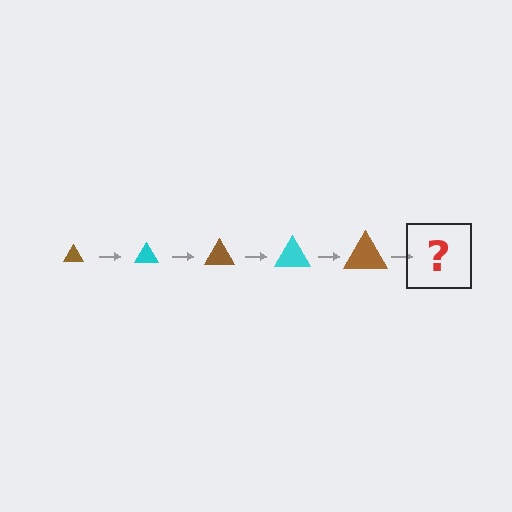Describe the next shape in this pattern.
It should be a cyan triangle, larger than the previous one.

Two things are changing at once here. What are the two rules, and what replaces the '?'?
The two rules are that the triangle grows larger each step and the color cycles through brown and cyan. The '?' should be a cyan triangle, larger than the previous one.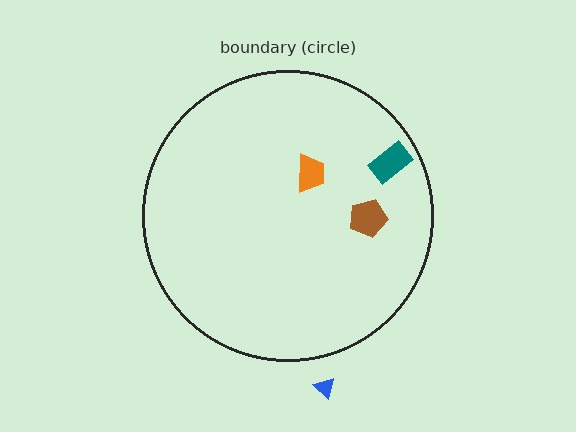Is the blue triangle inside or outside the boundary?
Outside.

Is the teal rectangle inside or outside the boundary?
Inside.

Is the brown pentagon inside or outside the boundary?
Inside.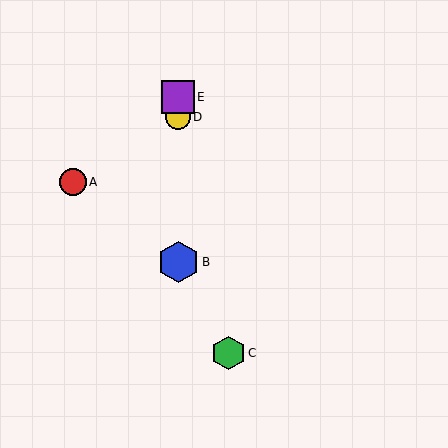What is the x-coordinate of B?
Object B is at x≈178.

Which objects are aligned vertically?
Objects B, D, E are aligned vertically.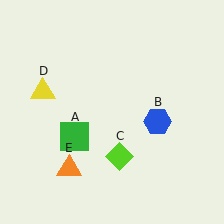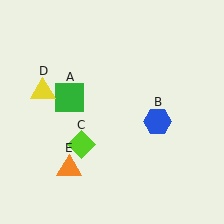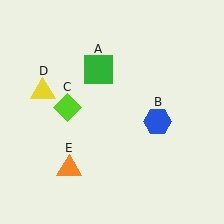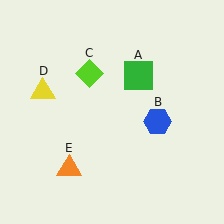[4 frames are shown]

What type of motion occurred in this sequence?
The green square (object A), lime diamond (object C) rotated clockwise around the center of the scene.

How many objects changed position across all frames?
2 objects changed position: green square (object A), lime diamond (object C).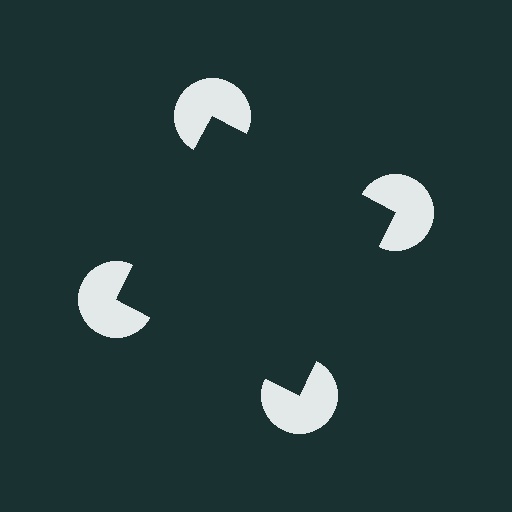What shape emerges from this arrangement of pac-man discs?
An illusory square — its edges are inferred from the aligned wedge cuts in the pac-man discs, not physically drawn.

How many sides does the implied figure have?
4 sides.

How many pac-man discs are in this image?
There are 4 — one at each vertex of the illusory square.